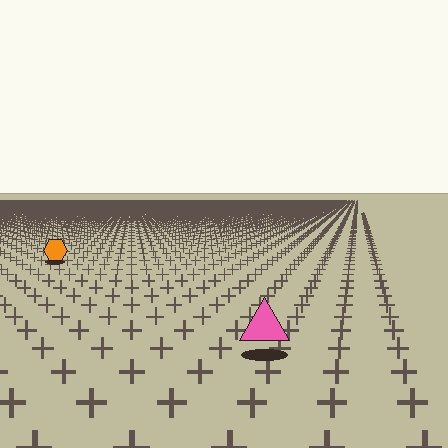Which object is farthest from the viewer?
The orange hexagon is farthest from the viewer. It appears smaller and the ground texture around it is denser.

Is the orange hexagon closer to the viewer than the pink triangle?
No. The pink triangle is closer — you can tell from the texture gradient: the ground texture is coarser near it.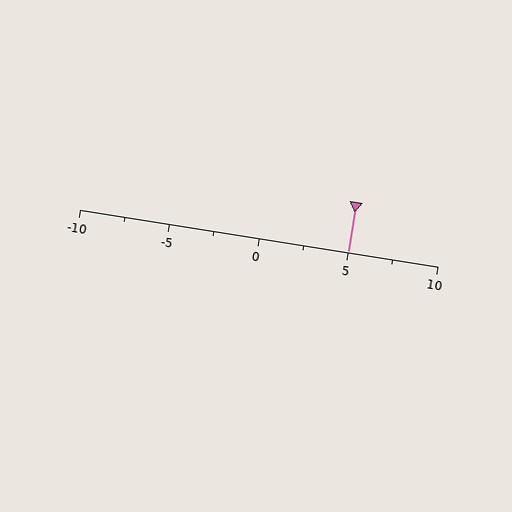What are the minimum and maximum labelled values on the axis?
The axis runs from -10 to 10.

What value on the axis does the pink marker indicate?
The marker indicates approximately 5.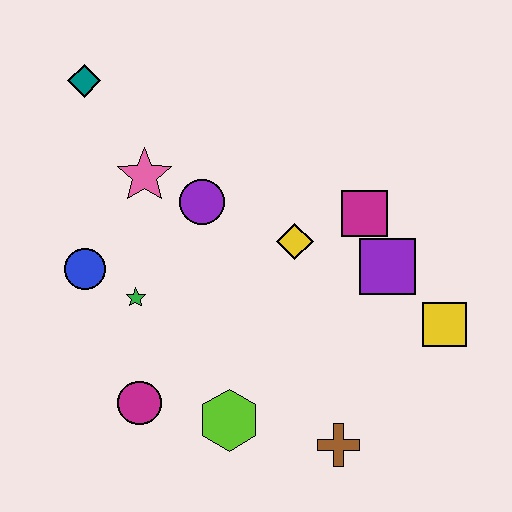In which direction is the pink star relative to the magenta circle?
The pink star is above the magenta circle.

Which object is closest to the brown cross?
The lime hexagon is closest to the brown cross.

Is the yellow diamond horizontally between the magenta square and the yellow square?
No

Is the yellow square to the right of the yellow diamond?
Yes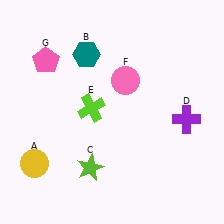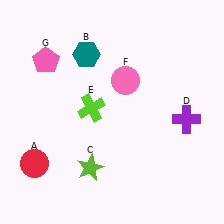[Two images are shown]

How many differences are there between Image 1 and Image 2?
There is 1 difference between the two images.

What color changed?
The circle (A) changed from yellow in Image 1 to red in Image 2.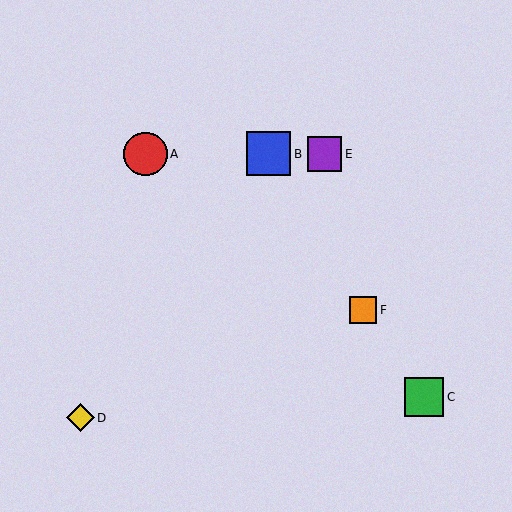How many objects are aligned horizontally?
3 objects (A, B, E) are aligned horizontally.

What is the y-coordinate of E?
Object E is at y≈154.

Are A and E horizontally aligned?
Yes, both are at y≈154.